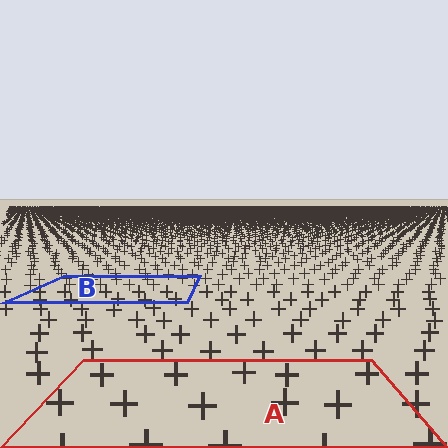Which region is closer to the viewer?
Region A is closer. The texture elements there are larger and more spread out.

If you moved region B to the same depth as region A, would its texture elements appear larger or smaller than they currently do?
They would appear larger. At a closer depth, the same texture elements are projected at a bigger on-screen size.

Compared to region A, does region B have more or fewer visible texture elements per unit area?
Region B has more texture elements per unit area — they are packed more densely because it is farther away.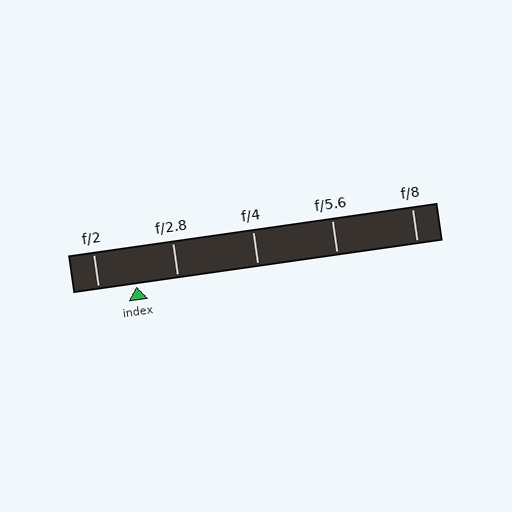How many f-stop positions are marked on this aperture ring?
There are 5 f-stop positions marked.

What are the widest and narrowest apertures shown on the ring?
The widest aperture shown is f/2 and the narrowest is f/8.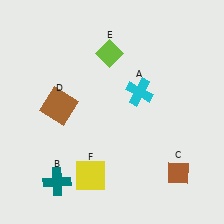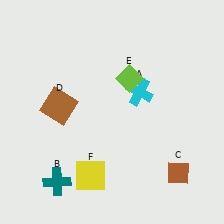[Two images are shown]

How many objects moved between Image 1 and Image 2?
1 object moved between the two images.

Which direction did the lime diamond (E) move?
The lime diamond (E) moved down.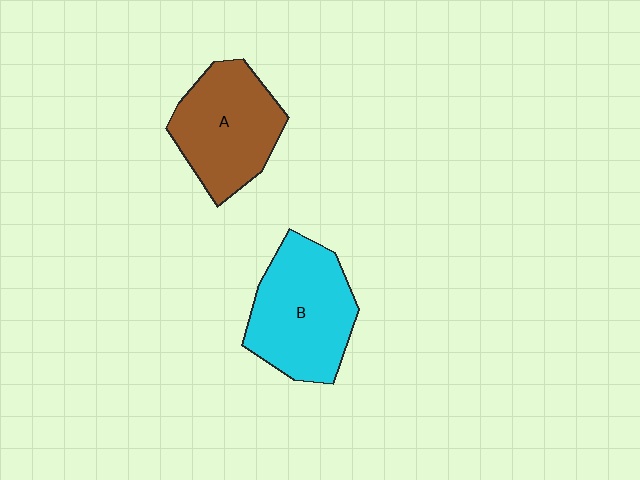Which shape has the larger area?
Shape B (cyan).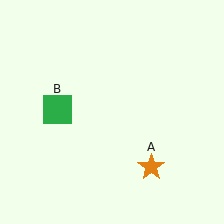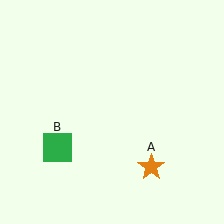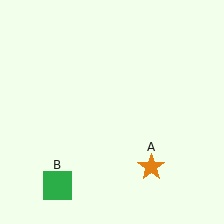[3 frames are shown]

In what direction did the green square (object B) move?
The green square (object B) moved down.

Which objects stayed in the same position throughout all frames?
Orange star (object A) remained stationary.